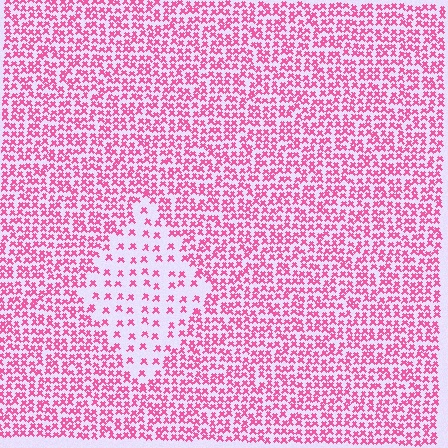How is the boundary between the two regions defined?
The boundary is defined by a change in element density (approximately 2.6x ratio). All elements are the same color, size, and shape.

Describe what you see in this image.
The image contains small pink elements arranged at two different densities. A diamond-shaped region is visible where the elements are less densely packed than the surrounding area.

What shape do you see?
I see a diamond.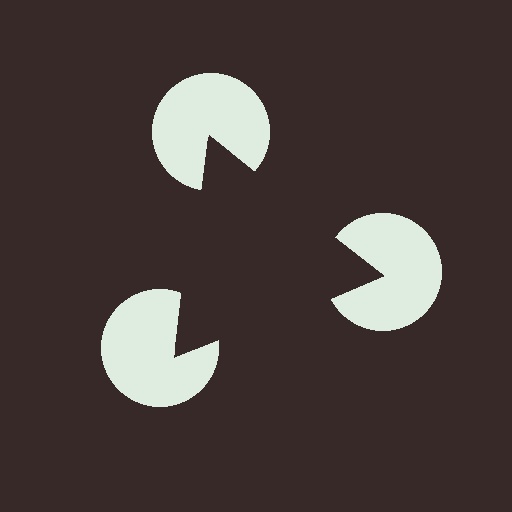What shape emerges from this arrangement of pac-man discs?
An illusory triangle — its edges are inferred from the aligned wedge cuts in the pac-man discs, not physically drawn.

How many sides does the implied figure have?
3 sides.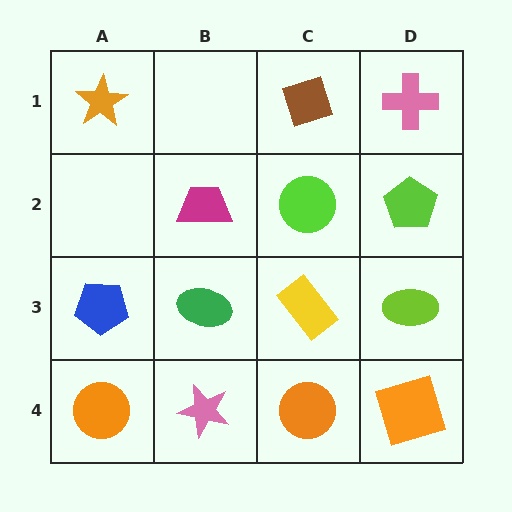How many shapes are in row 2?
3 shapes.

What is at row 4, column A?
An orange circle.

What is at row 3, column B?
A green ellipse.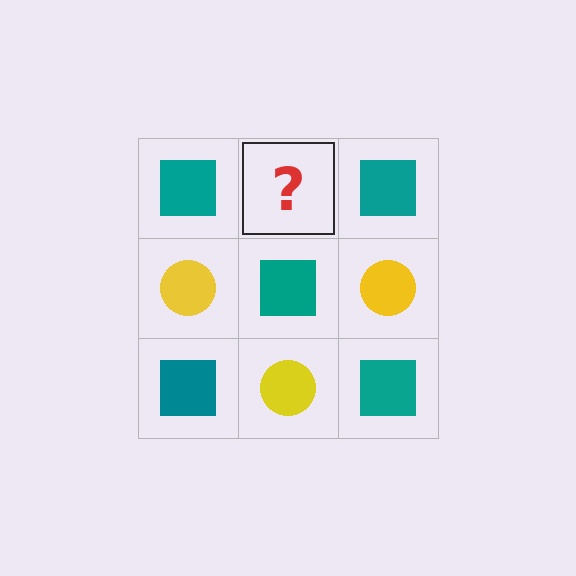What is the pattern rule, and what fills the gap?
The rule is that it alternates teal square and yellow circle in a checkerboard pattern. The gap should be filled with a yellow circle.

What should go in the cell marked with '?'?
The missing cell should contain a yellow circle.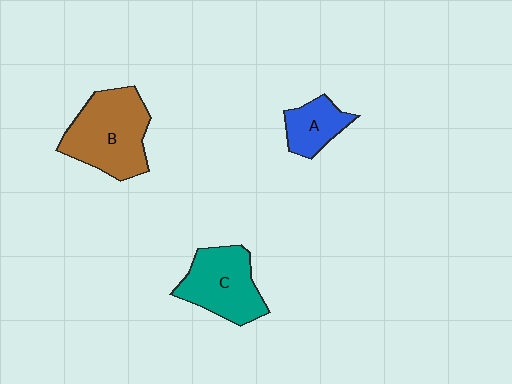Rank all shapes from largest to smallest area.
From largest to smallest: B (brown), C (teal), A (blue).